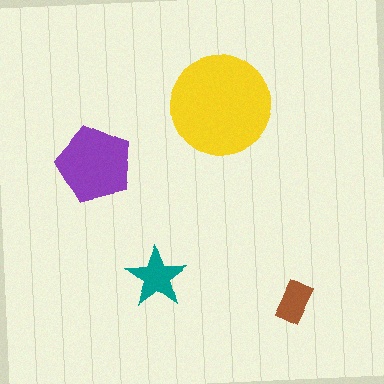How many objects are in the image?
There are 4 objects in the image.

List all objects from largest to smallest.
The yellow circle, the purple pentagon, the teal star, the brown rectangle.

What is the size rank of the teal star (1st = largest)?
3rd.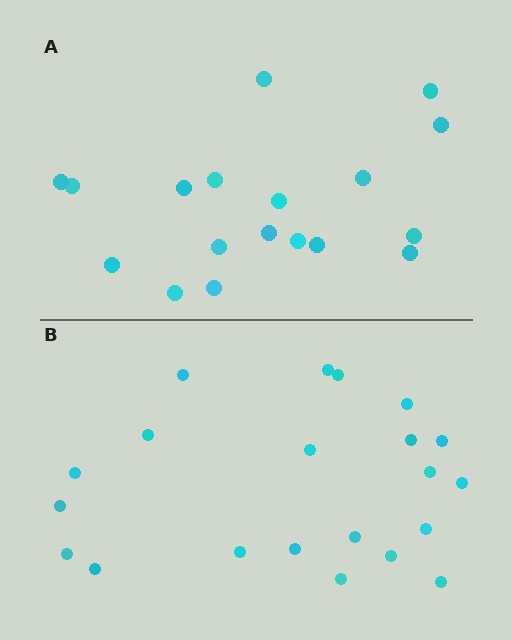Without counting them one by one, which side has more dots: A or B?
Region B (the bottom region) has more dots.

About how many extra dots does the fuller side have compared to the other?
Region B has just a few more — roughly 2 or 3 more dots than region A.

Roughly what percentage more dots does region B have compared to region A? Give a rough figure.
About 15% more.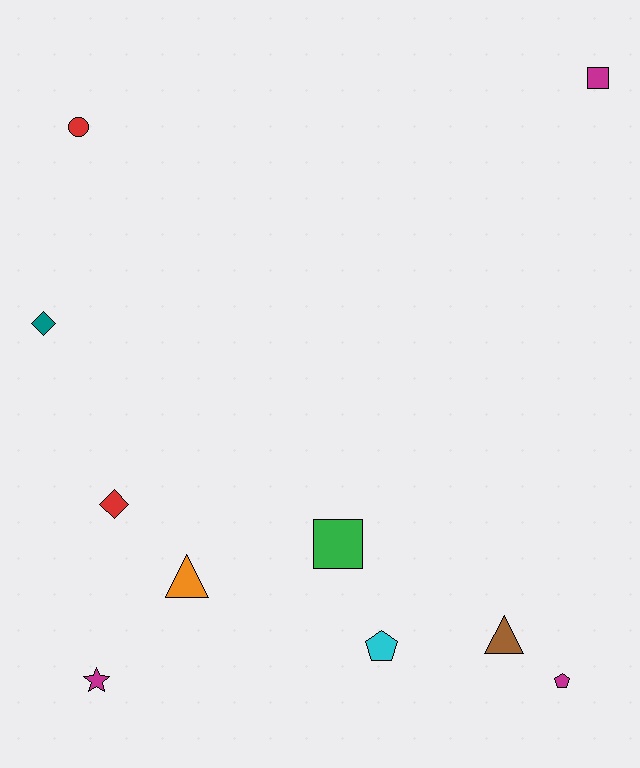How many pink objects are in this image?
There are no pink objects.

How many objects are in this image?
There are 10 objects.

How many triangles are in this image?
There are 2 triangles.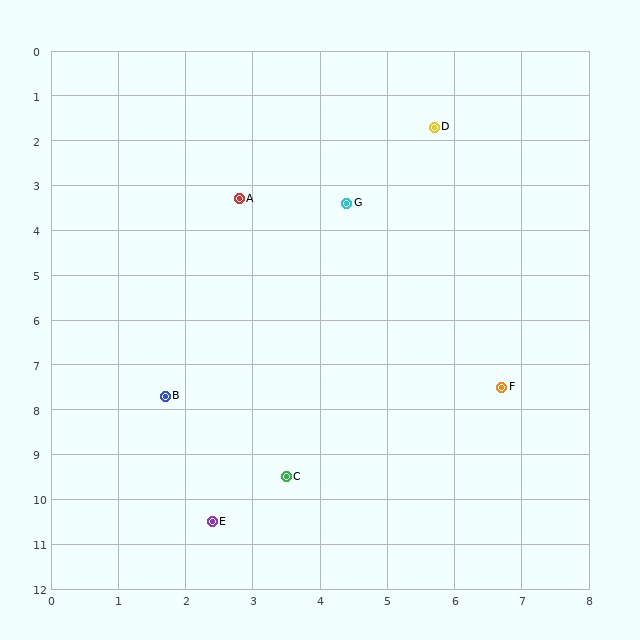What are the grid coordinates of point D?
Point D is at approximately (5.7, 1.7).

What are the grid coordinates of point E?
Point E is at approximately (2.4, 10.5).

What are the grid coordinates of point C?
Point C is at approximately (3.5, 9.5).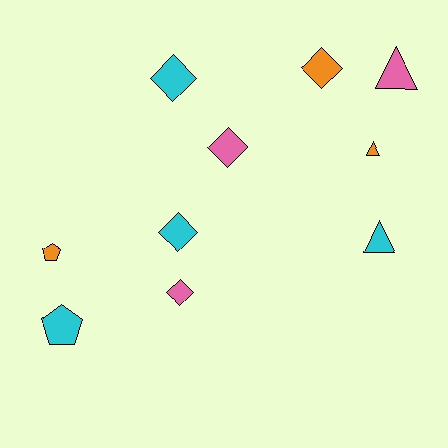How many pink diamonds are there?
There are 2 pink diamonds.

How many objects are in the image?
There are 10 objects.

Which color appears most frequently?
Cyan, with 4 objects.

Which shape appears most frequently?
Diamond, with 5 objects.